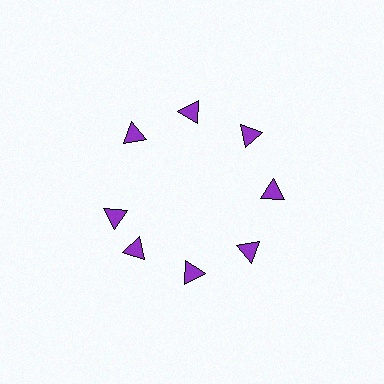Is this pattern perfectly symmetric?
No. The 8 purple triangles are arranged in a ring, but one element near the 9 o'clock position is rotated out of alignment along the ring, breaking the 8-fold rotational symmetry.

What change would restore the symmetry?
The symmetry would be restored by rotating it back into even spacing with its neighbors so that all 8 triangles sit at equal angles and equal distance from the center.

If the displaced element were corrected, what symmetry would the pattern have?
It would have 8-fold rotational symmetry — the pattern would map onto itself every 45 degrees.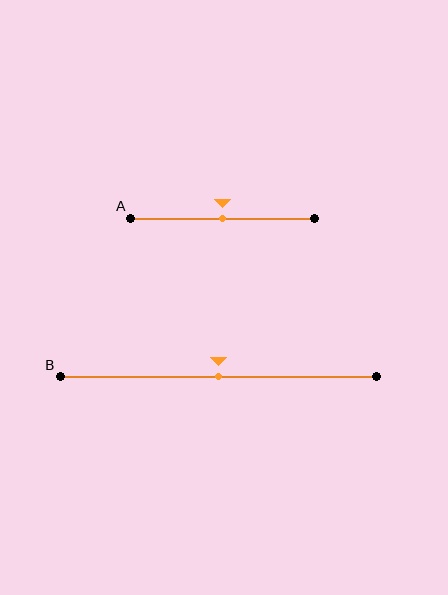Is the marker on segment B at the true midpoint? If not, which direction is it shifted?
Yes, the marker on segment B is at the true midpoint.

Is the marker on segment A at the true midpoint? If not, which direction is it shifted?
Yes, the marker on segment A is at the true midpoint.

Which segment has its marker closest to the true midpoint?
Segment A has its marker closest to the true midpoint.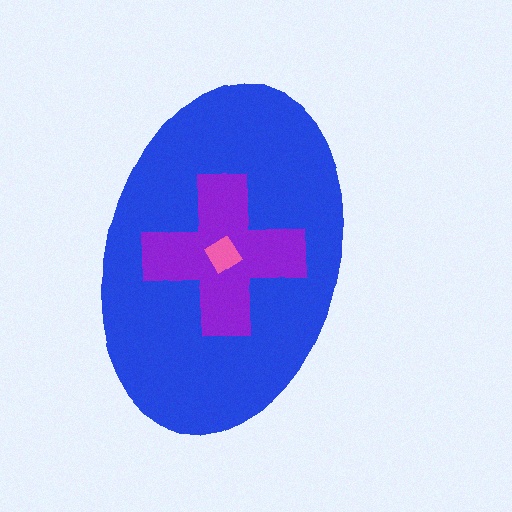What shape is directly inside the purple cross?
The pink diamond.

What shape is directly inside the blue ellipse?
The purple cross.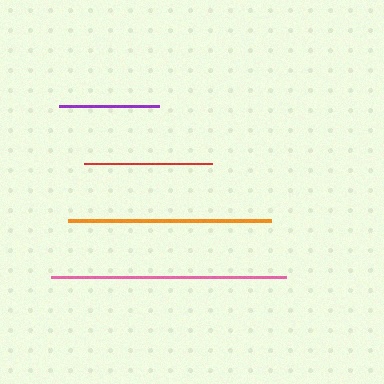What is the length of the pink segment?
The pink segment is approximately 235 pixels long.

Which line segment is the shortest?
The purple line is the shortest at approximately 101 pixels.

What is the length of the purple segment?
The purple segment is approximately 101 pixels long.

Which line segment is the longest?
The pink line is the longest at approximately 235 pixels.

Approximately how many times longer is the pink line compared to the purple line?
The pink line is approximately 2.3 times the length of the purple line.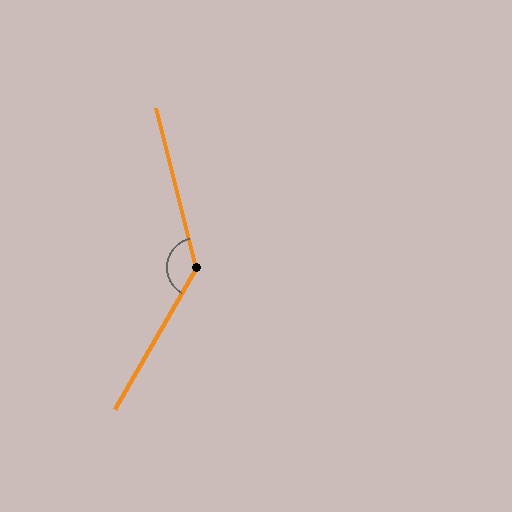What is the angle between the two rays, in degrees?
Approximately 136 degrees.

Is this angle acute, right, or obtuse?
It is obtuse.